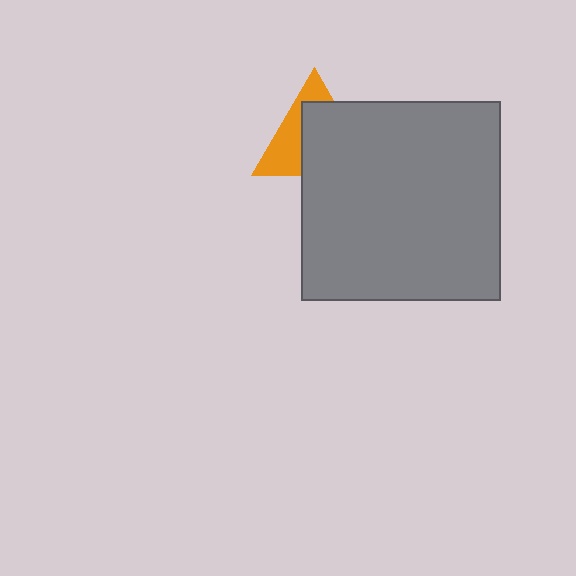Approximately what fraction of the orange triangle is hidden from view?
Roughly 59% of the orange triangle is hidden behind the gray square.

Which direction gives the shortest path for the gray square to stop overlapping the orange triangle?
Moving toward the lower-right gives the shortest separation.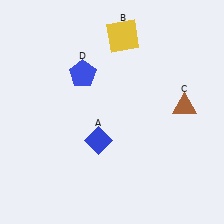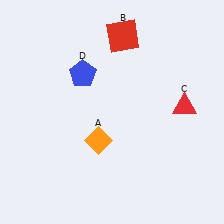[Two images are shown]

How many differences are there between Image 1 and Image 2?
There are 3 differences between the two images.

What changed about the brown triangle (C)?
In Image 1, C is brown. In Image 2, it changed to red.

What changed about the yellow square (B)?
In Image 1, B is yellow. In Image 2, it changed to red.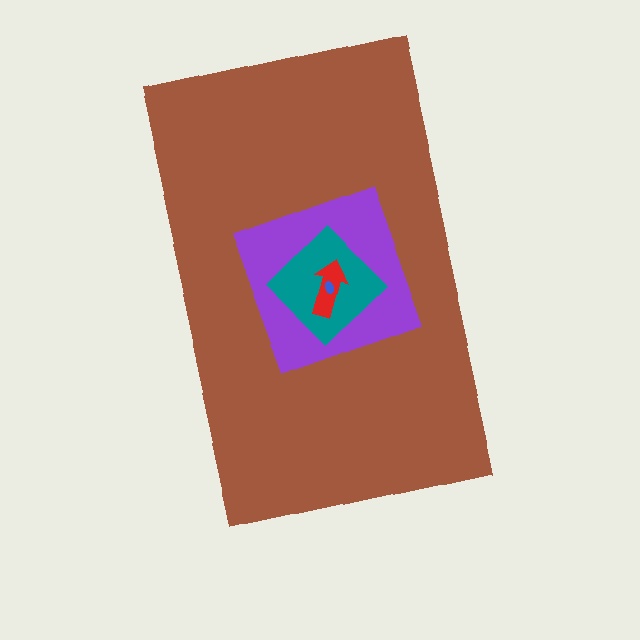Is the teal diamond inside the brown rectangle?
Yes.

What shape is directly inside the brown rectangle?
The purple square.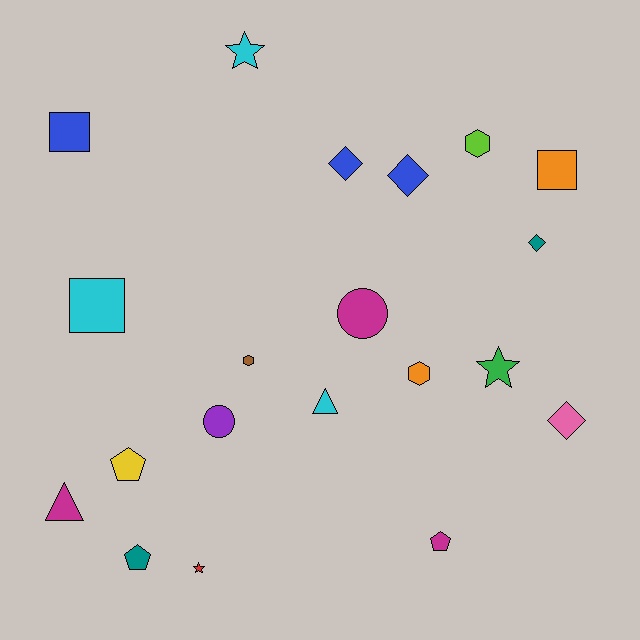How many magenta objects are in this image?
There are 3 magenta objects.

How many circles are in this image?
There are 2 circles.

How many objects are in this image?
There are 20 objects.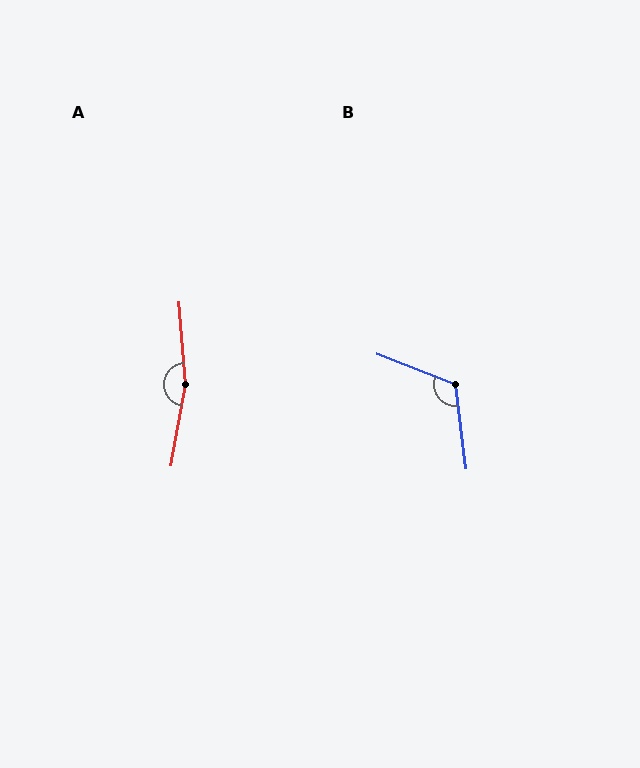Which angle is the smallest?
B, at approximately 118 degrees.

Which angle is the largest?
A, at approximately 165 degrees.